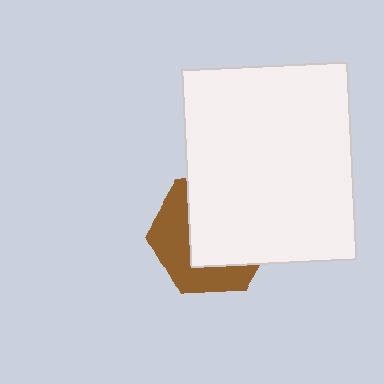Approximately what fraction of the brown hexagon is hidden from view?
Roughly 58% of the brown hexagon is hidden behind the white rectangle.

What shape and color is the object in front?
The object in front is a white rectangle.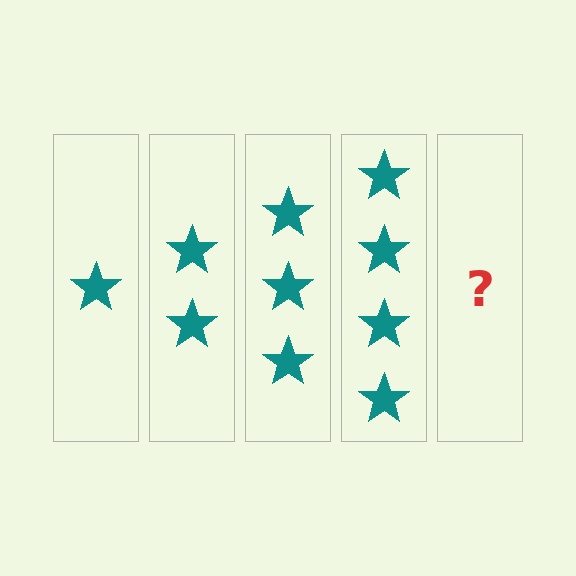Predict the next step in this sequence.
The next step is 5 stars.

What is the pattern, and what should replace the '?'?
The pattern is that each step adds one more star. The '?' should be 5 stars.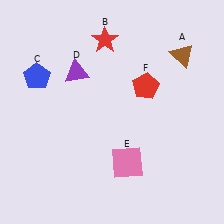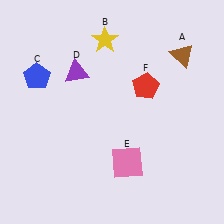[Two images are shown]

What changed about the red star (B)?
In Image 1, B is red. In Image 2, it changed to yellow.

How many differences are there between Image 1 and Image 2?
There is 1 difference between the two images.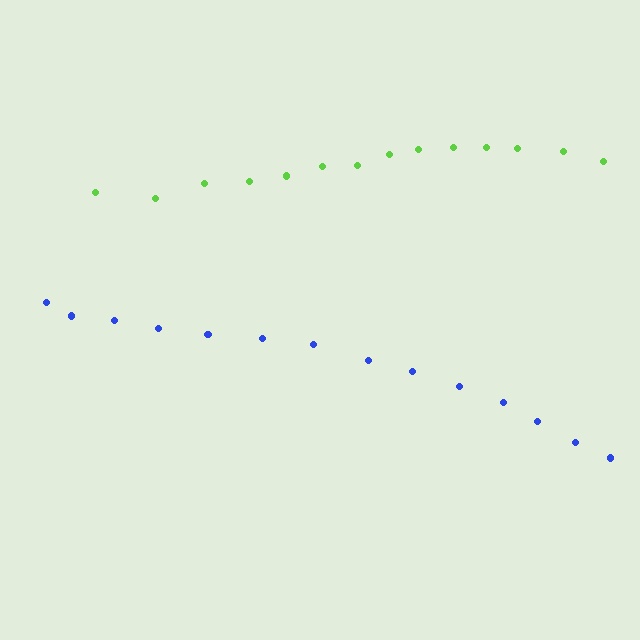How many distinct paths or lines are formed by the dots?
There are 2 distinct paths.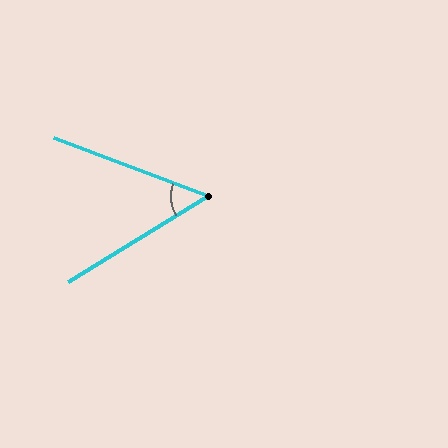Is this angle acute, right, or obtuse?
It is acute.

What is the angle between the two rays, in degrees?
Approximately 52 degrees.